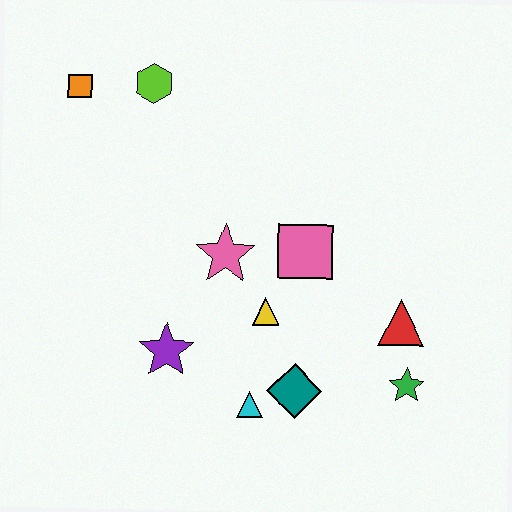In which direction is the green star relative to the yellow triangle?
The green star is to the right of the yellow triangle.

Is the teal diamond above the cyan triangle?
Yes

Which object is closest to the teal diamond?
The cyan triangle is closest to the teal diamond.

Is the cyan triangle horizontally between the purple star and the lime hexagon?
No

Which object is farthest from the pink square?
The orange square is farthest from the pink square.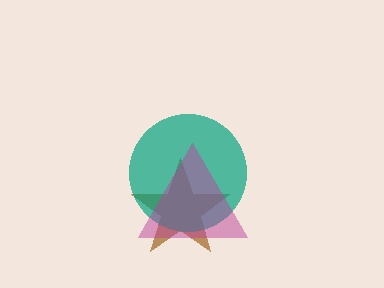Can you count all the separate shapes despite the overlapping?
Yes, there are 3 separate shapes.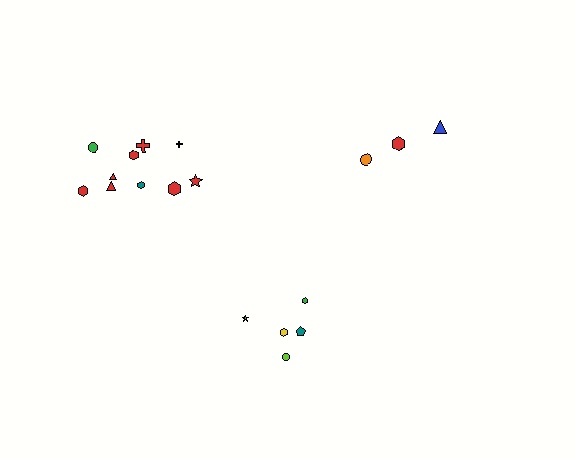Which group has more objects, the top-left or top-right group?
The top-left group.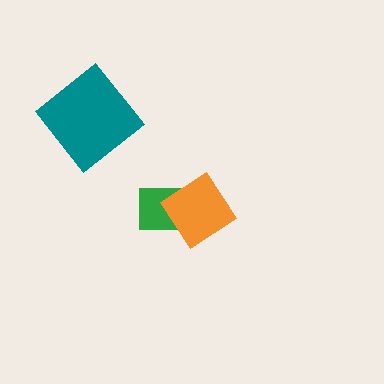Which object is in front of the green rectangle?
The orange diamond is in front of the green rectangle.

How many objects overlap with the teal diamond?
0 objects overlap with the teal diamond.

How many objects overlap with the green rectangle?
1 object overlaps with the green rectangle.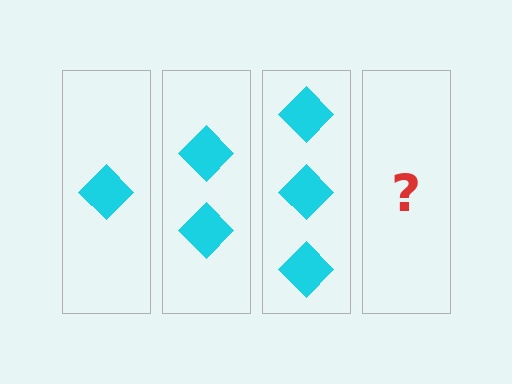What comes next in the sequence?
The next element should be 4 diamonds.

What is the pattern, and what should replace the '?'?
The pattern is that each step adds one more diamond. The '?' should be 4 diamonds.